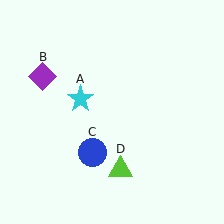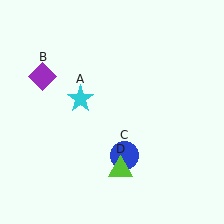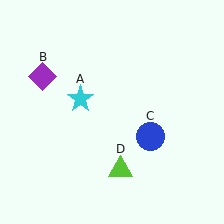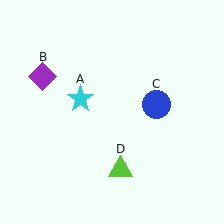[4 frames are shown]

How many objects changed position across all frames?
1 object changed position: blue circle (object C).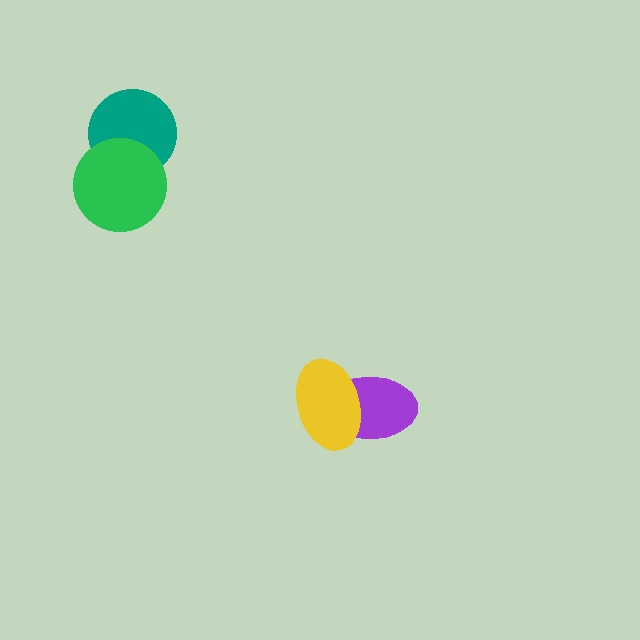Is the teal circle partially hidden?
Yes, it is partially covered by another shape.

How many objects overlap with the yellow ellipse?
1 object overlaps with the yellow ellipse.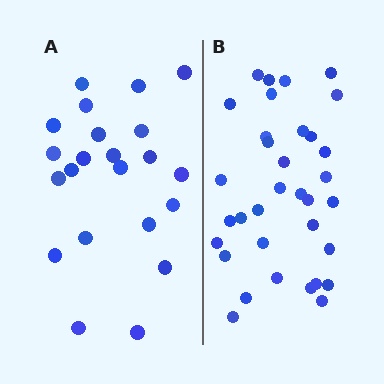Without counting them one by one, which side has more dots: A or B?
Region B (the right region) has more dots.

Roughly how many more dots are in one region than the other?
Region B has roughly 12 or so more dots than region A.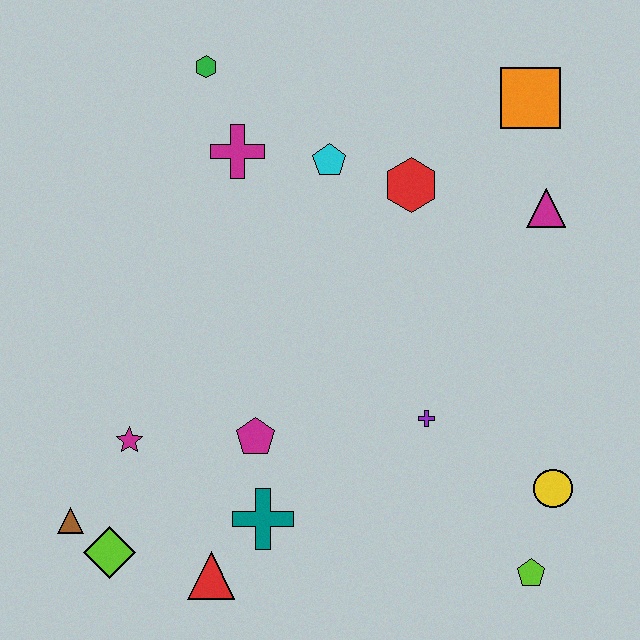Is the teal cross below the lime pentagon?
No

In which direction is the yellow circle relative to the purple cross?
The yellow circle is to the right of the purple cross.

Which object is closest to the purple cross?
The yellow circle is closest to the purple cross.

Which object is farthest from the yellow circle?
The green hexagon is farthest from the yellow circle.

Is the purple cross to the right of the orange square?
No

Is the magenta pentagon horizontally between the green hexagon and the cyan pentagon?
Yes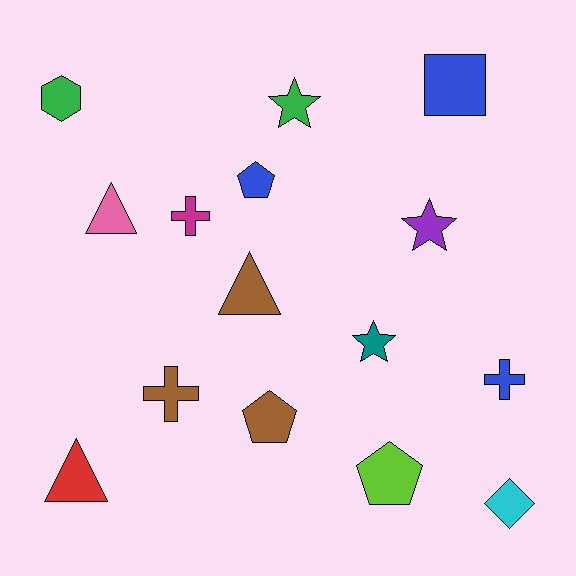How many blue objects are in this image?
There are 3 blue objects.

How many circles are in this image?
There are no circles.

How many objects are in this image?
There are 15 objects.